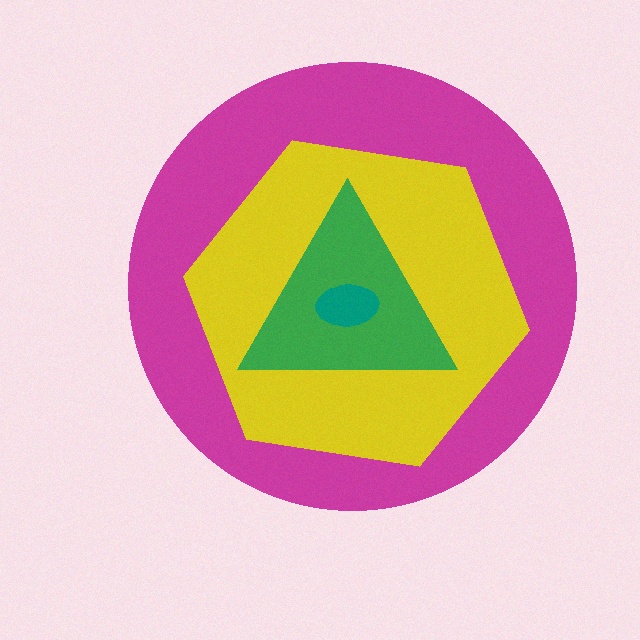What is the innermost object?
The teal ellipse.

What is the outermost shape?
The magenta circle.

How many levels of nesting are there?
4.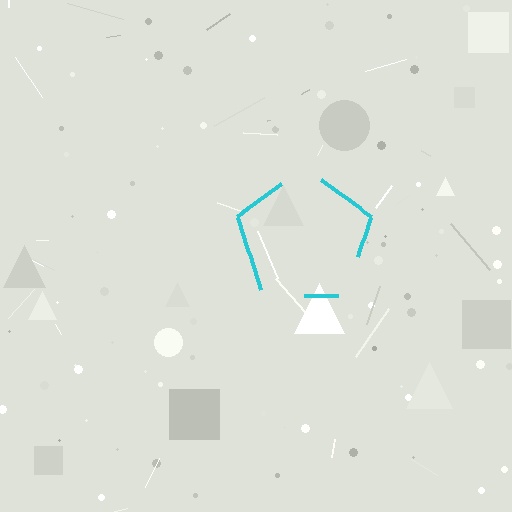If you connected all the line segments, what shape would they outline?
They would outline a pentagon.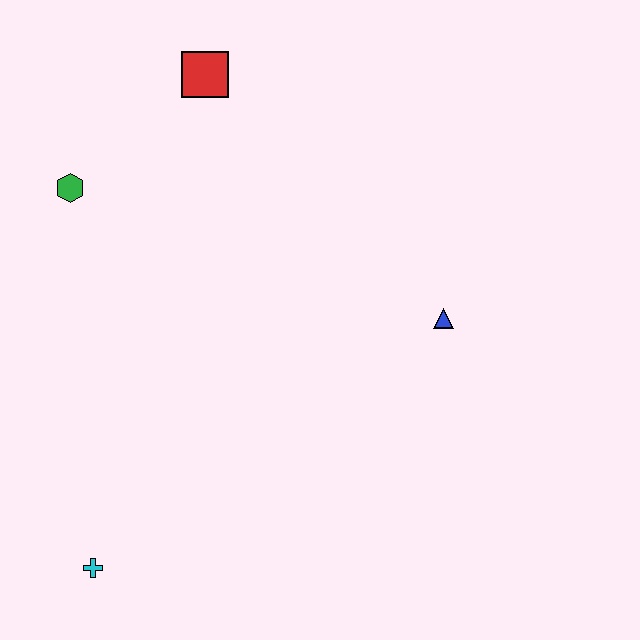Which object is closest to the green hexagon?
The red square is closest to the green hexagon.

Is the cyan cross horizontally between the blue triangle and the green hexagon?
Yes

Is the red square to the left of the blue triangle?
Yes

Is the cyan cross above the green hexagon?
No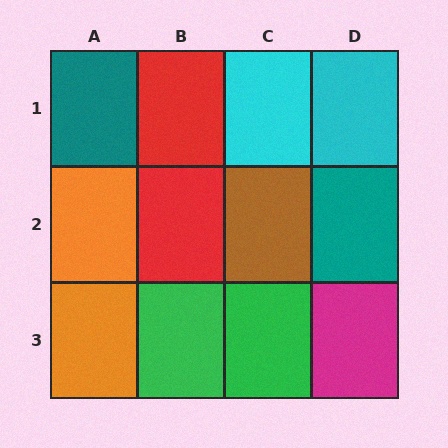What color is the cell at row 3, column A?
Orange.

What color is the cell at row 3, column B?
Green.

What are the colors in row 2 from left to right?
Orange, red, brown, teal.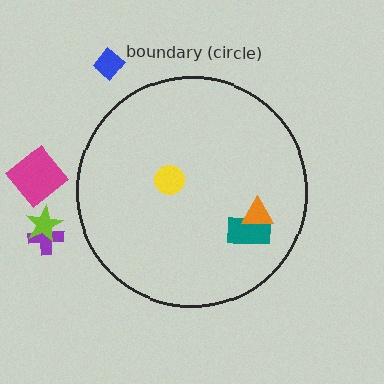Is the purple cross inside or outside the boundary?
Outside.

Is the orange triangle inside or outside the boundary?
Inside.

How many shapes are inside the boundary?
3 inside, 4 outside.